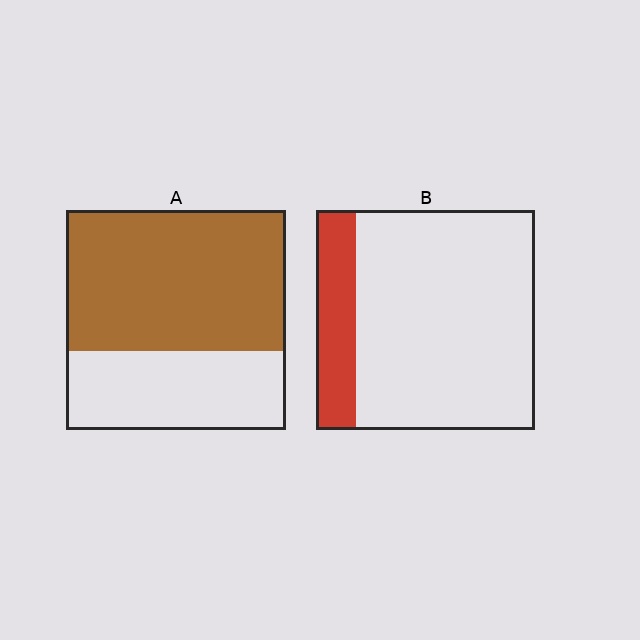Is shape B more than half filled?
No.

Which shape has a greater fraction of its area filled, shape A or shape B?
Shape A.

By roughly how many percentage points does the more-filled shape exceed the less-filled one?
By roughly 45 percentage points (A over B).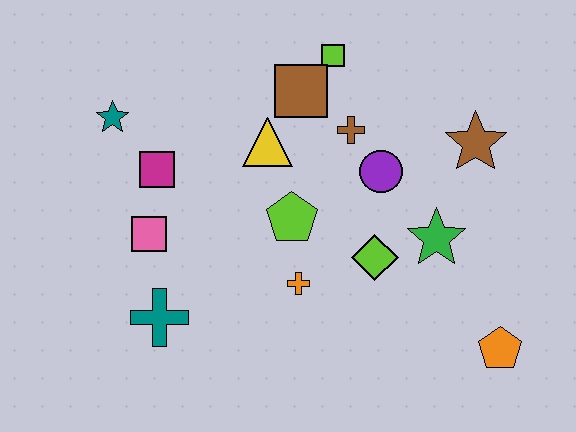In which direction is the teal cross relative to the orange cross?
The teal cross is to the left of the orange cross.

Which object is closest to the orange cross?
The lime pentagon is closest to the orange cross.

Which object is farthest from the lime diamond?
The teal star is farthest from the lime diamond.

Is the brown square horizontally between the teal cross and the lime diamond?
Yes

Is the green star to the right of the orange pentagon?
No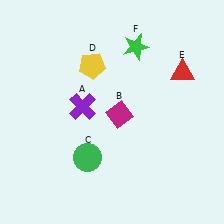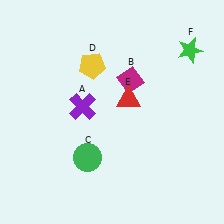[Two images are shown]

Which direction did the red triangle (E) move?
The red triangle (E) moved left.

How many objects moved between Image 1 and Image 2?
3 objects moved between the two images.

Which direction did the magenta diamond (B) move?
The magenta diamond (B) moved up.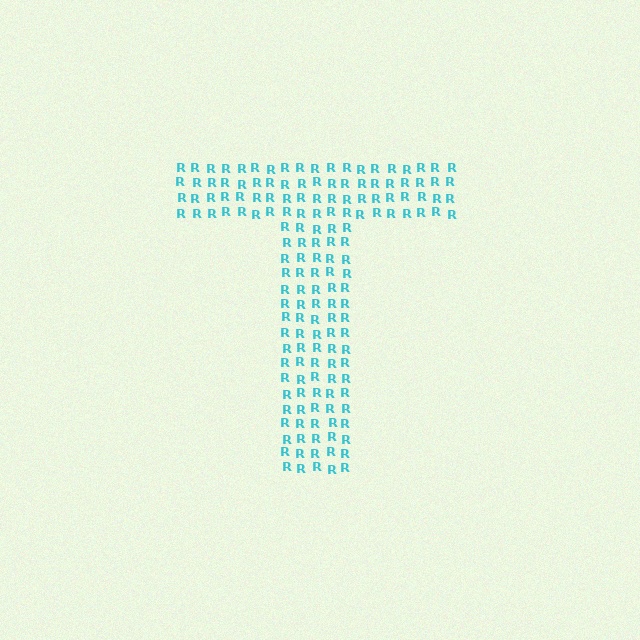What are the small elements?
The small elements are letter R's.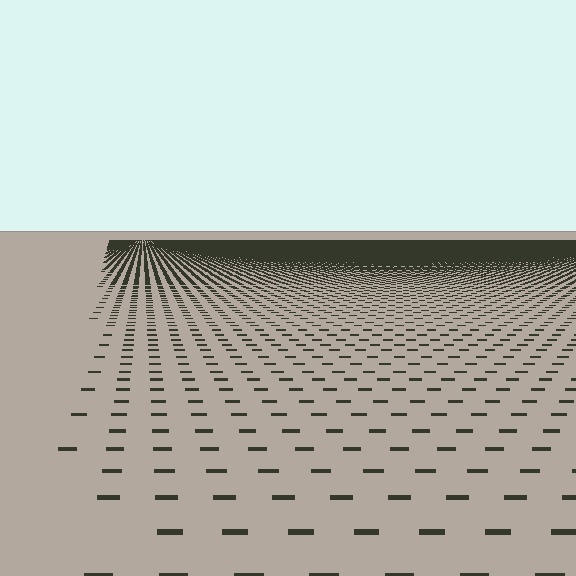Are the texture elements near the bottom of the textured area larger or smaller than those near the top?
Larger. Near the bottom, elements are closer to the viewer and appear at a bigger on-screen size.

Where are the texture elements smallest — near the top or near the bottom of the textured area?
Near the top.